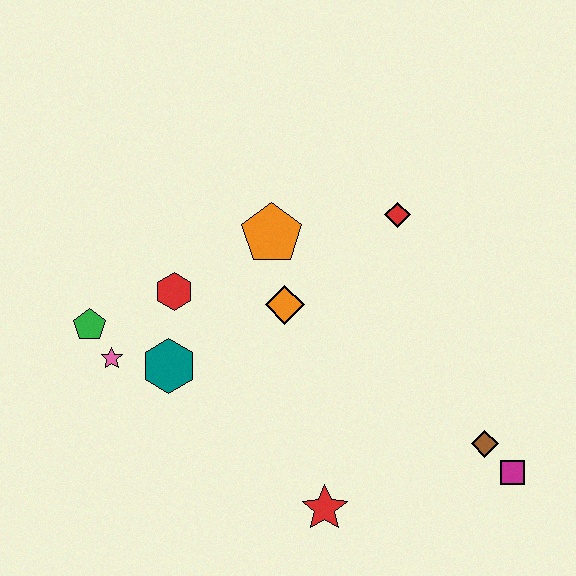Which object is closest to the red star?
The brown diamond is closest to the red star.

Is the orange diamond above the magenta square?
Yes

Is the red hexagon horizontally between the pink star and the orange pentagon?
Yes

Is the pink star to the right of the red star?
No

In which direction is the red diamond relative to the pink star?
The red diamond is to the right of the pink star.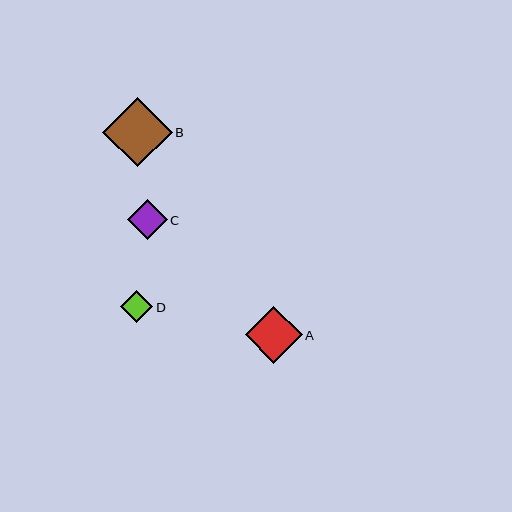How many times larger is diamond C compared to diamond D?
Diamond C is approximately 1.2 times the size of diamond D.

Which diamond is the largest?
Diamond B is the largest with a size of approximately 69 pixels.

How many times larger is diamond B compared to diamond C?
Diamond B is approximately 1.7 times the size of diamond C.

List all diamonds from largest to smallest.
From largest to smallest: B, A, C, D.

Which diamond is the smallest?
Diamond D is the smallest with a size of approximately 33 pixels.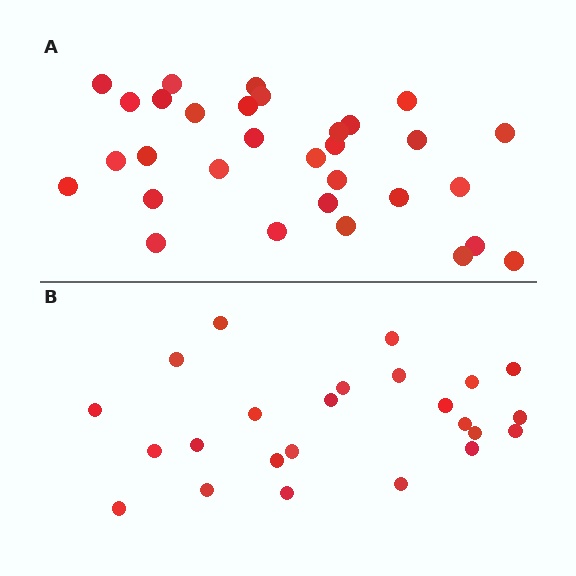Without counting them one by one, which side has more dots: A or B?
Region A (the top region) has more dots.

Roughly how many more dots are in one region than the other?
Region A has roughly 8 or so more dots than region B.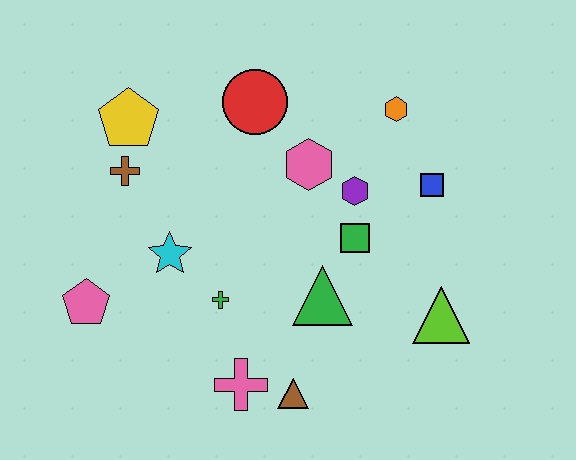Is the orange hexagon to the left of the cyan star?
No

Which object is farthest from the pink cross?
The orange hexagon is farthest from the pink cross.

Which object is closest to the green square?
The purple hexagon is closest to the green square.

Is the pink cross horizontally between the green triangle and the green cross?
Yes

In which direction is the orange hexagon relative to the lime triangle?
The orange hexagon is above the lime triangle.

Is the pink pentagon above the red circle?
No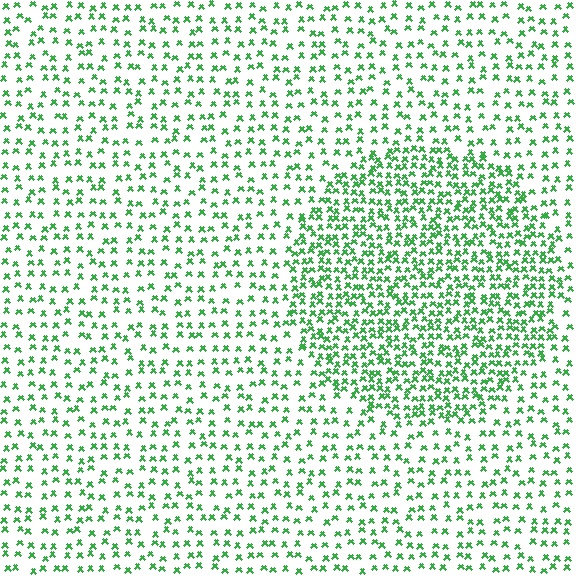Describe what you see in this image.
The image contains small green elements arranged at two different densities. A circle-shaped region is visible where the elements are more densely packed than the surrounding area.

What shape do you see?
I see a circle.